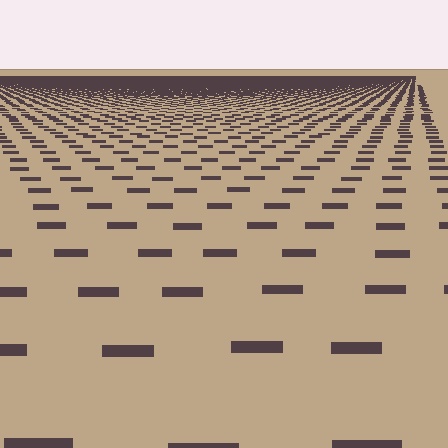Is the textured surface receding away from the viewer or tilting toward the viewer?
The surface is receding away from the viewer. Texture elements get smaller and denser toward the top.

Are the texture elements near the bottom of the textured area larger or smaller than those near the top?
Larger. Near the bottom, elements are closer to the viewer and appear at a bigger on-screen size.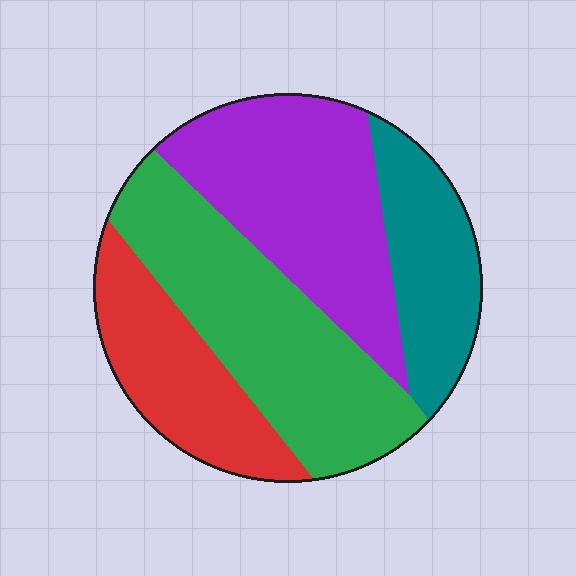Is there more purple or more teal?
Purple.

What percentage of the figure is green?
Green covers around 35% of the figure.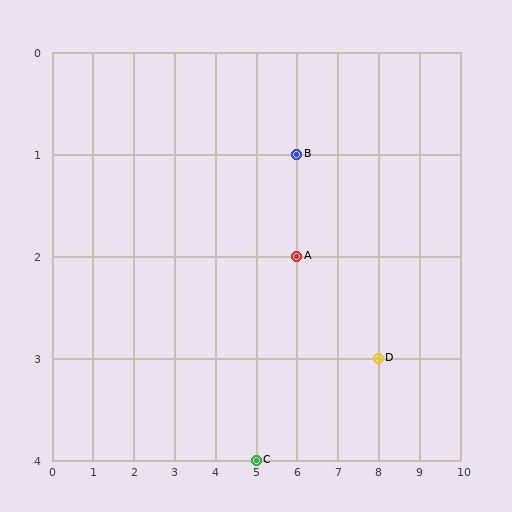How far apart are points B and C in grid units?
Points B and C are 1 column and 3 rows apart (about 3.2 grid units diagonally).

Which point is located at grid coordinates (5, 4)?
Point C is at (5, 4).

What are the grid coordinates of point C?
Point C is at grid coordinates (5, 4).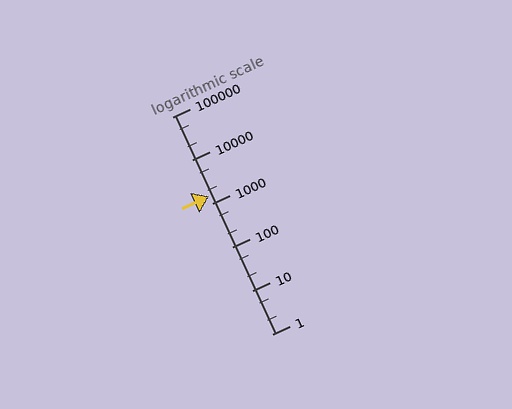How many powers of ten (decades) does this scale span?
The scale spans 5 decades, from 1 to 100000.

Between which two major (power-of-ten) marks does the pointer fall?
The pointer is between 1000 and 10000.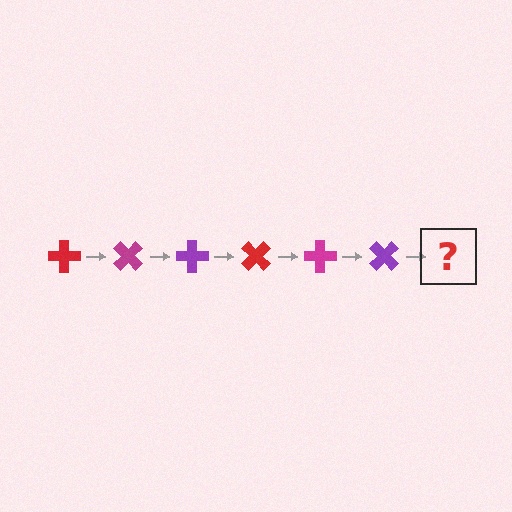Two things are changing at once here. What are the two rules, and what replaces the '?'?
The two rules are that it rotates 45 degrees each step and the color cycles through red, magenta, and purple. The '?' should be a red cross, rotated 270 degrees from the start.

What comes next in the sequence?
The next element should be a red cross, rotated 270 degrees from the start.